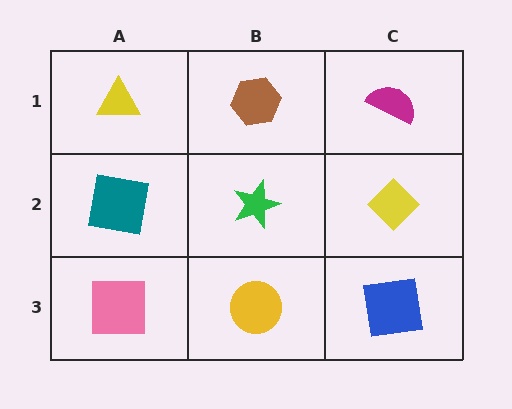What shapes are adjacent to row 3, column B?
A green star (row 2, column B), a pink square (row 3, column A), a blue square (row 3, column C).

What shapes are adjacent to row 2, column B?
A brown hexagon (row 1, column B), a yellow circle (row 3, column B), a teal square (row 2, column A), a yellow diamond (row 2, column C).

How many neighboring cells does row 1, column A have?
2.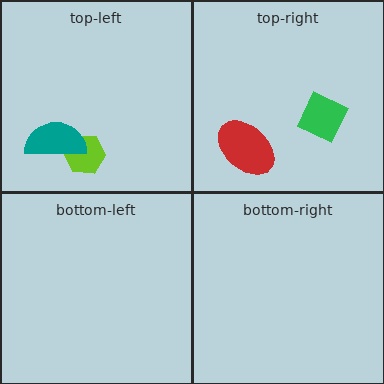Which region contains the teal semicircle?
The top-left region.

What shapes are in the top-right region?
The red ellipse, the green square.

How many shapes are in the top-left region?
2.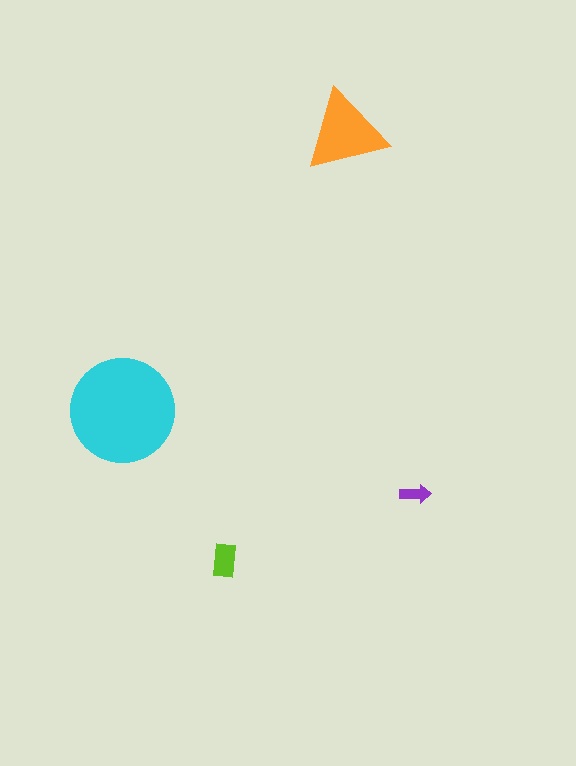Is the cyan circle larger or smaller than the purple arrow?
Larger.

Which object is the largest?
The cyan circle.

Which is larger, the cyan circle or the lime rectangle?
The cyan circle.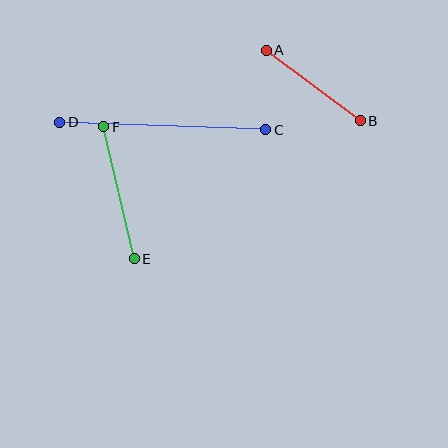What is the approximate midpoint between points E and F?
The midpoint is at approximately (119, 193) pixels.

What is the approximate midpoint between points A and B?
The midpoint is at approximately (313, 86) pixels.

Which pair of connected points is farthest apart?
Points C and D are farthest apart.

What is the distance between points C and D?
The distance is approximately 206 pixels.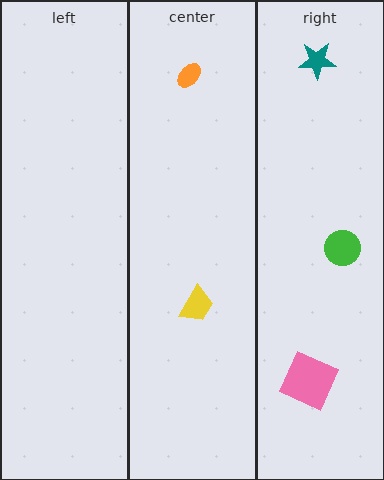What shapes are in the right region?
The green circle, the pink square, the teal star.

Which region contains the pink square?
The right region.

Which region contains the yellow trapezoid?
The center region.